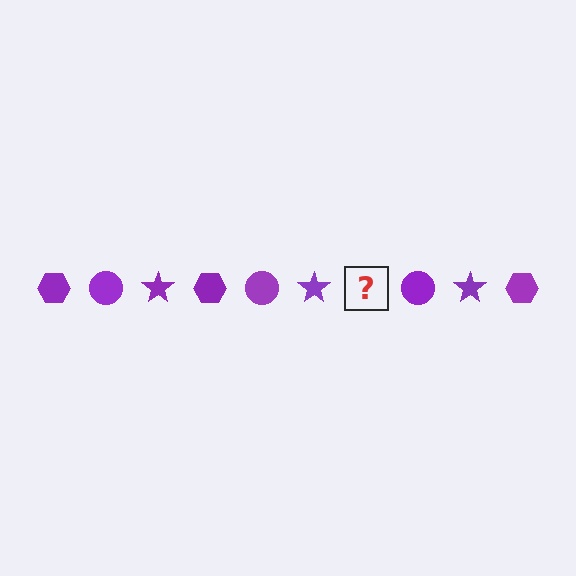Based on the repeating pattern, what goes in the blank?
The blank should be a purple hexagon.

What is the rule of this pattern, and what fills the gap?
The rule is that the pattern cycles through hexagon, circle, star shapes in purple. The gap should be filled with a purple hexagon.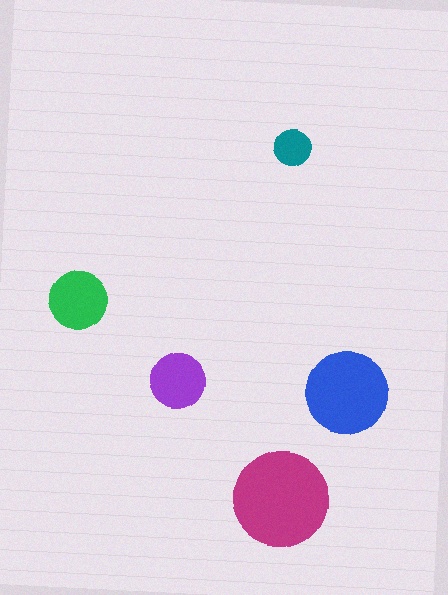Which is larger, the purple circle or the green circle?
The green one.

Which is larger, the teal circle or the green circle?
The green one.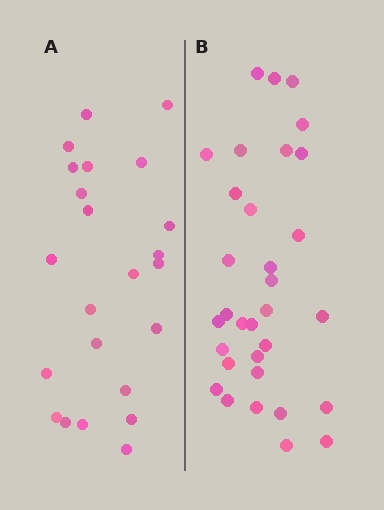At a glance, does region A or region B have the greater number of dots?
Region B (the right region) has more dots.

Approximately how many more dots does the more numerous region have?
Region B has roughly 8 or so more dots than region A.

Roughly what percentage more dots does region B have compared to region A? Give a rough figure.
About 40% more.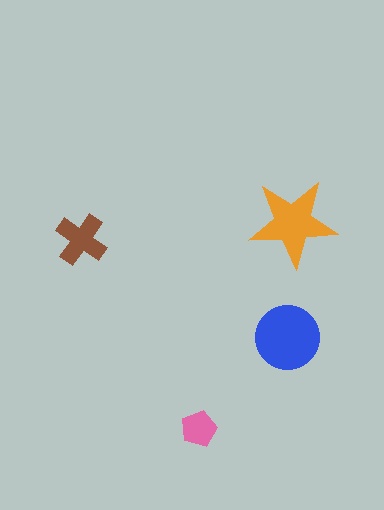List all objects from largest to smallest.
The blue circle, the orange star, the brown cross, the pink pentagon.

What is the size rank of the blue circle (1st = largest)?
1st.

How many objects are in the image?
There are 4 objects in the image.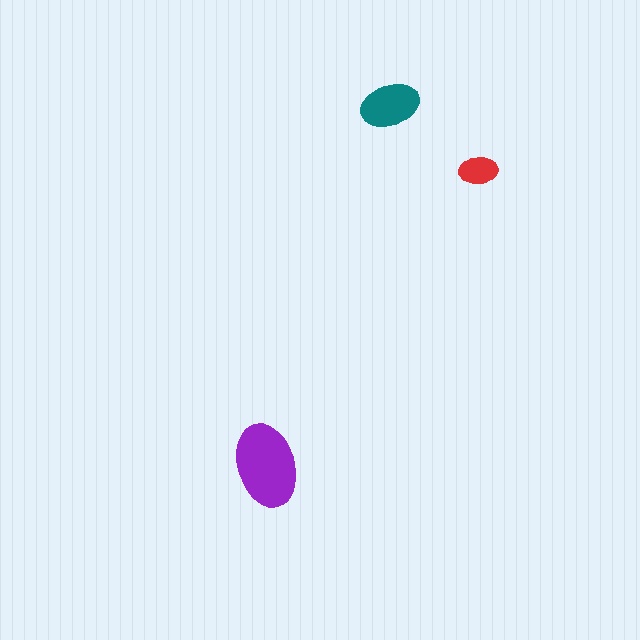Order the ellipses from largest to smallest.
the purple one, the teal one, the red one.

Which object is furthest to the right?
The red ellipse is rightmost.